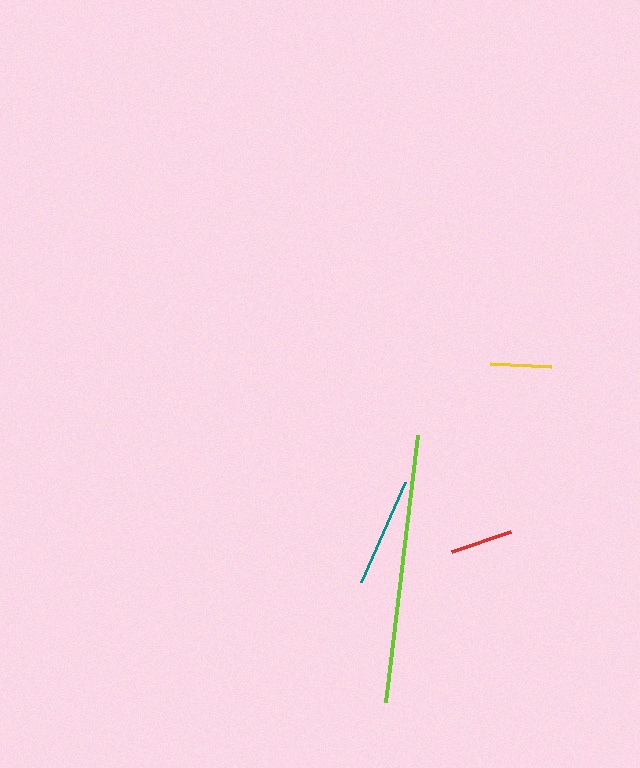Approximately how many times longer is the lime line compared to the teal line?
The lime line is approximately 2.5 times the length of the teal line.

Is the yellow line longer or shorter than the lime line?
The lime line is longer than the yellow line.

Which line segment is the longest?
The lime line is the longest at approximately 270 pixels.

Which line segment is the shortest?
The yellow line is the shortest at approximately 61 pixels.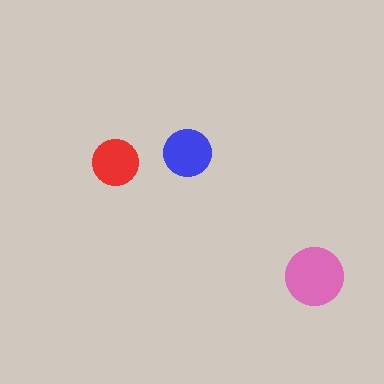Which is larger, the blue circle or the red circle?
The blue one.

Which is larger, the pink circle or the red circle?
The pink one.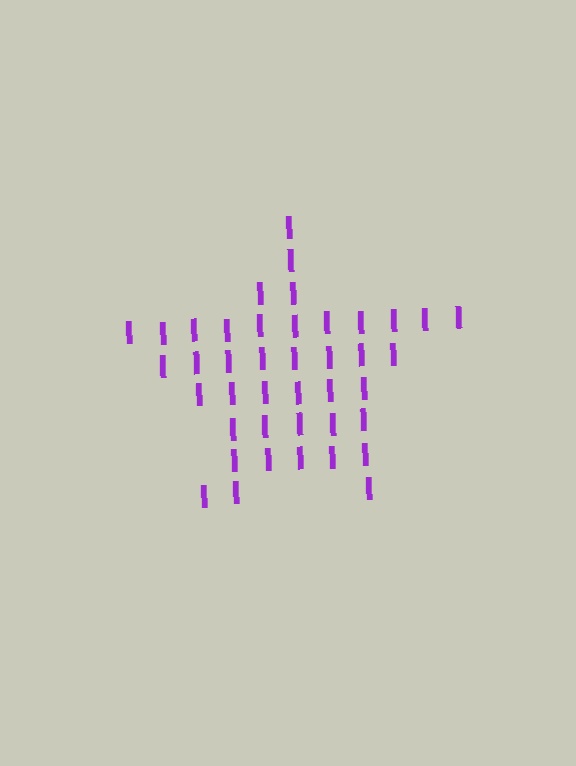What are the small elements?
The small elements are letter I's.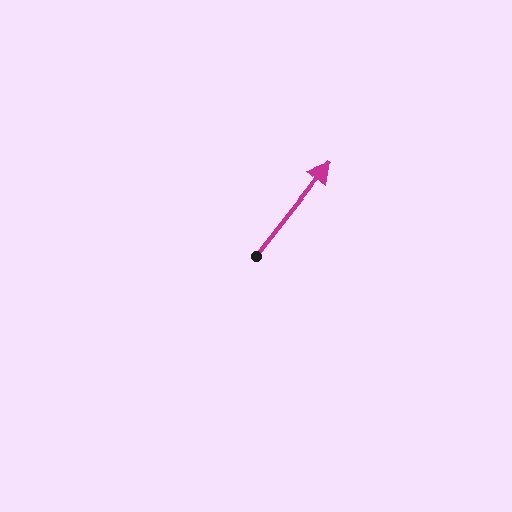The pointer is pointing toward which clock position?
Roughly 1 o'clock.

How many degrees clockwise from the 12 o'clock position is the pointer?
Approximately 38 degrees.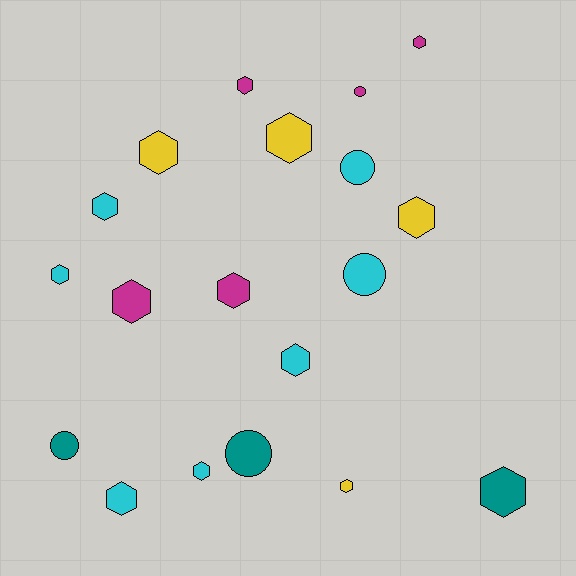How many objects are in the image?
There are 19 objects.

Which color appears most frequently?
Cyan, with 7 objects.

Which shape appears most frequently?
Hexagon, with 14 objects.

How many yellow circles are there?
There are no yellow circles.